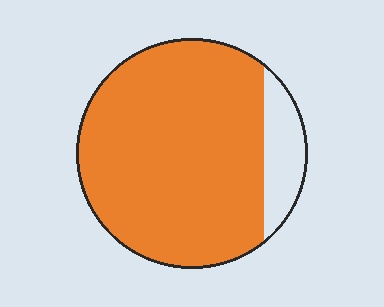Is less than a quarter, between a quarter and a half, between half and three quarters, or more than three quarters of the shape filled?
More than three quarters.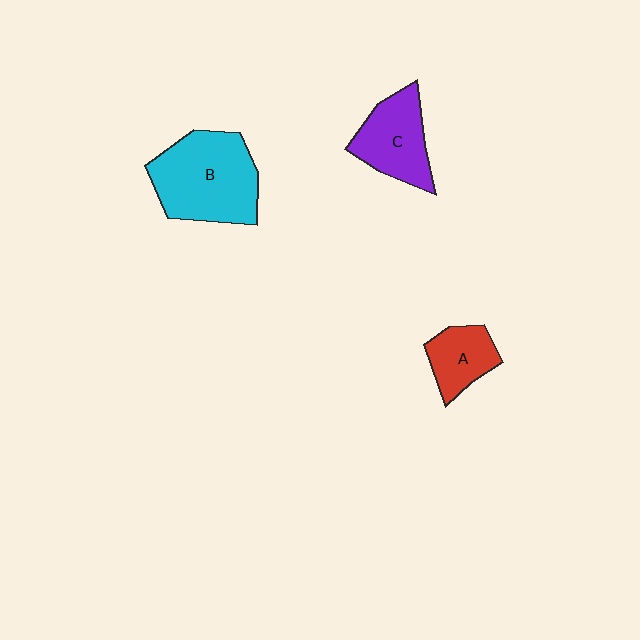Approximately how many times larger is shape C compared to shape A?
Approximately 1.4 times.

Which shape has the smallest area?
Shape A (red).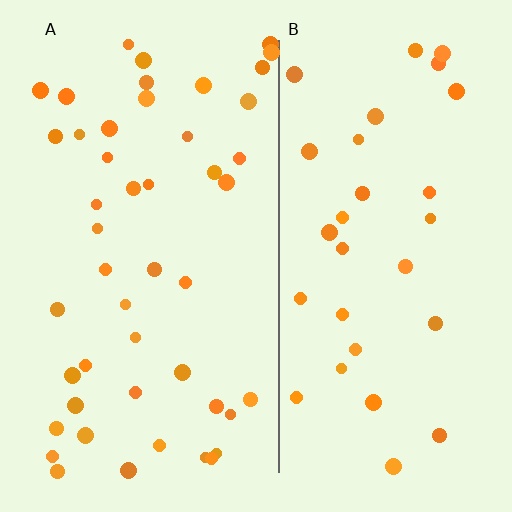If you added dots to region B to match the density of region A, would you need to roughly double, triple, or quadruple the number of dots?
Approximately double.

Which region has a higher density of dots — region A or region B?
A (the left).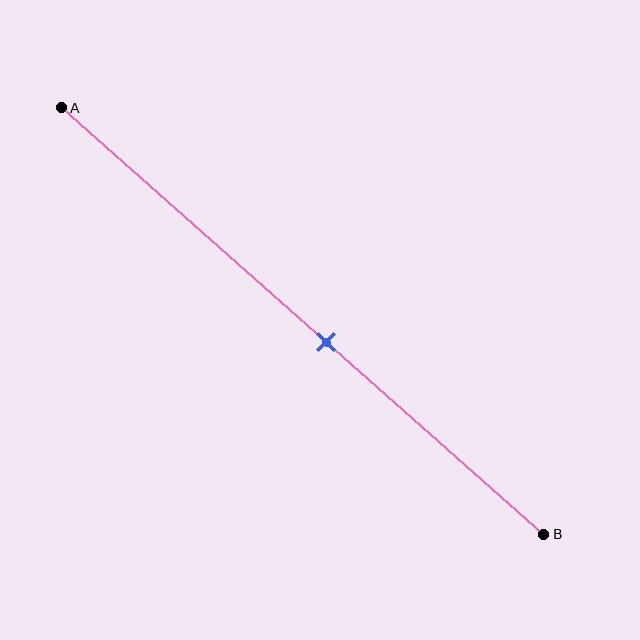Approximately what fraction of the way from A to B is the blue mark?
The blue mark is approximately 55% of the way from A to B.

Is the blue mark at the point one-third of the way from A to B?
No, the mark is at about 55% from A, not at the 33% one-third point.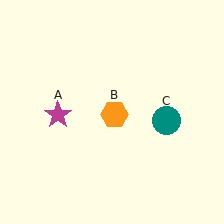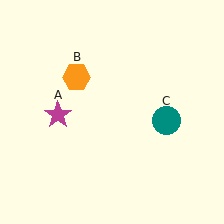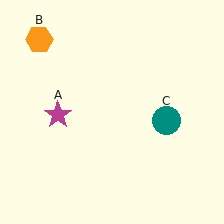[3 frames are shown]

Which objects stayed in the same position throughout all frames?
Magenta star (object A) and teal circle (object C) remained stationary.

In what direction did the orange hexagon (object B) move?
The orange hexagon (object B) moved up and to the left.